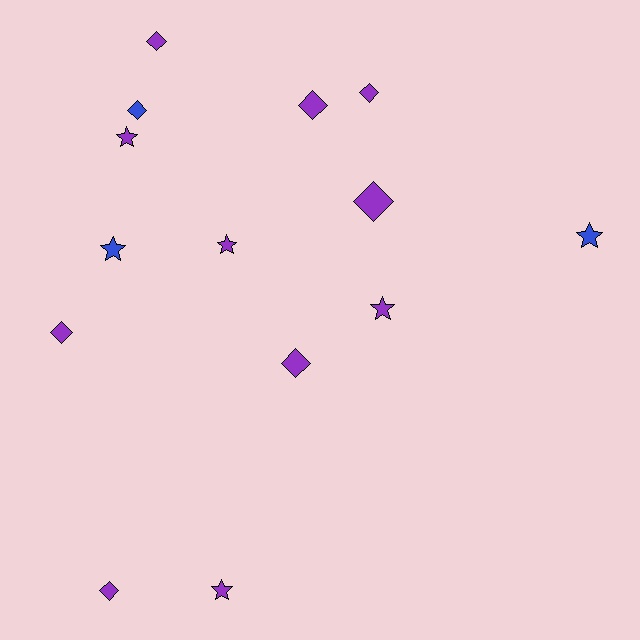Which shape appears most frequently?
Diamond, with 8 objects.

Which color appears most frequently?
Purple, with 11 objects.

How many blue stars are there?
There are 2 blue stars.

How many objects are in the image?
There are 14 objects.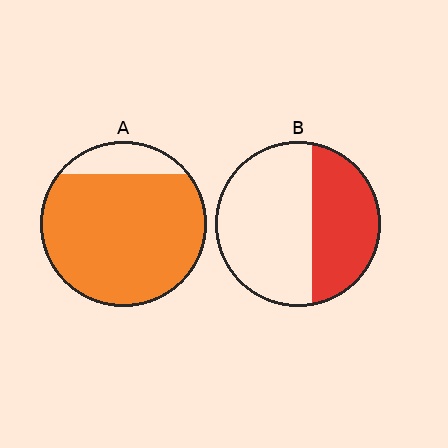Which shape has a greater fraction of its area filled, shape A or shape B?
Shape A.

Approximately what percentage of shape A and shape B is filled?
A is approximately 85% and B is approximately 40%.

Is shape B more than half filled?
No.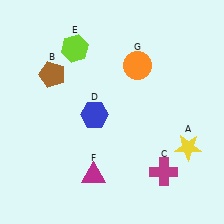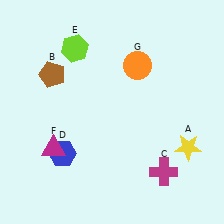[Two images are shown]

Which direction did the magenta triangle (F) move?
The magenta triangle (F) moved left.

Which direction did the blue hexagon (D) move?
The blue hexagon (D) moved down.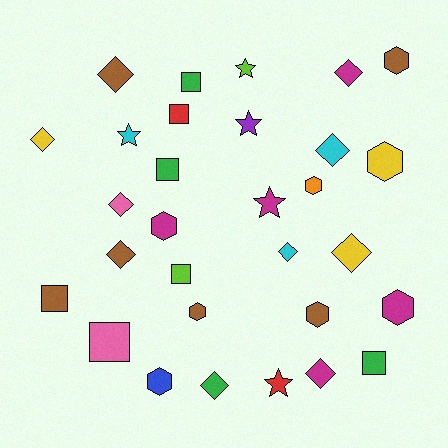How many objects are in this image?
There are 30 objects.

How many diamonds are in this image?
There are 10 diamonds.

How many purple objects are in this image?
There is 1 purple object.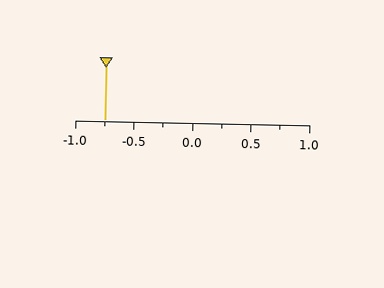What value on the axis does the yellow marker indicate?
The marker indicates approximately -0.75.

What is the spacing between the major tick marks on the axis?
The major ticks are spaced 0.5 apart.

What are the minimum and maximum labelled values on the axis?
The axis runs from -1.0 to 1.0.